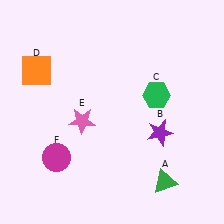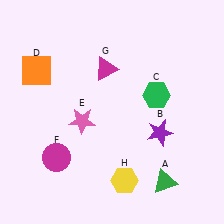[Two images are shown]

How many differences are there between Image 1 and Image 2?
There are 2 differences between the two images.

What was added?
A magenta triangle (G), a yellow hexagon (H) were added in Image 2.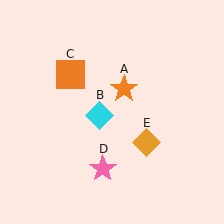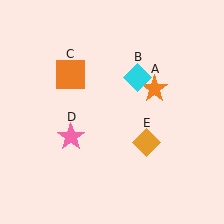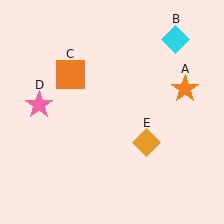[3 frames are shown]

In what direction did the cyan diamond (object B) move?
The cyan diamond (object B) moved up and to the right.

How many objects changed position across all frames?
3 objects changed position: orange star (object A), cyan diamond (object B), pink star (object D).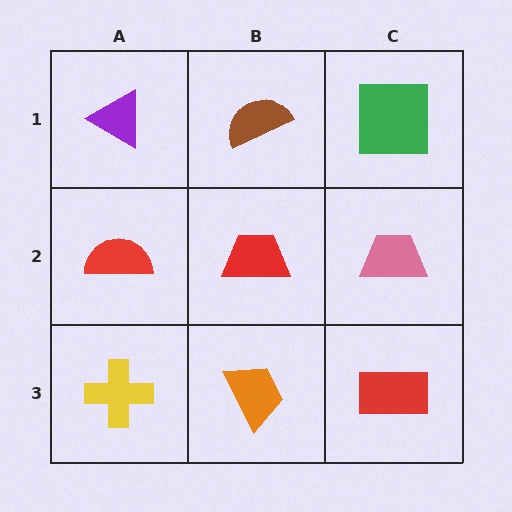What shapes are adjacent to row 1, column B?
A red trapezoid (row 2, column B), a purple triangle (row 1, column A), a green square (row 1, column C).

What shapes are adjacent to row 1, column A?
A red semicircle (row 2, column A), a brown semicircle (row 1, column B).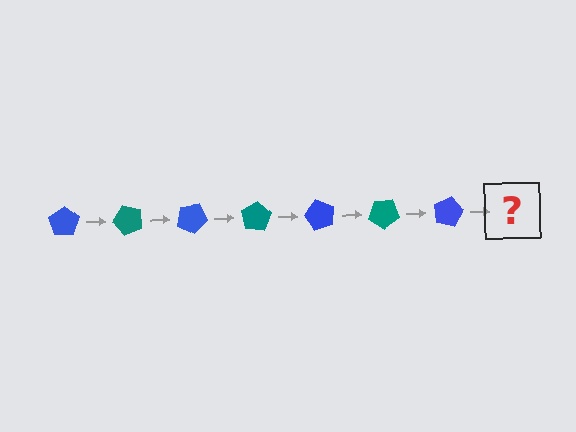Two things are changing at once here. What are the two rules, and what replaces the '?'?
The two rules are that it rotates 50 degrees each step and the color cycles through blue and teal. The '?' should be a teal pentagon, rotated 350 degrees from the start.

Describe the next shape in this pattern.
It should be a teal pentagon, rotated 350 degrees from the start.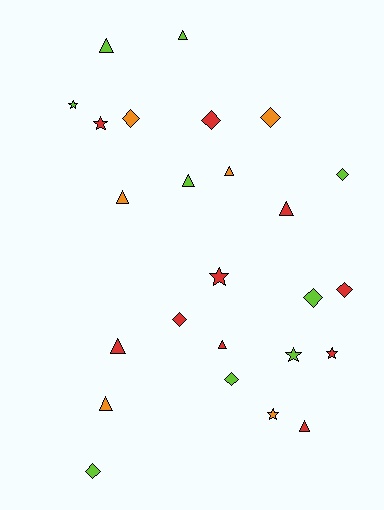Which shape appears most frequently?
Triangle, with 10 objects.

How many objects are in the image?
There are 25 objects.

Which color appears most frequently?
Red, with 10 objects.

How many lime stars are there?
There are 2 lime stars.